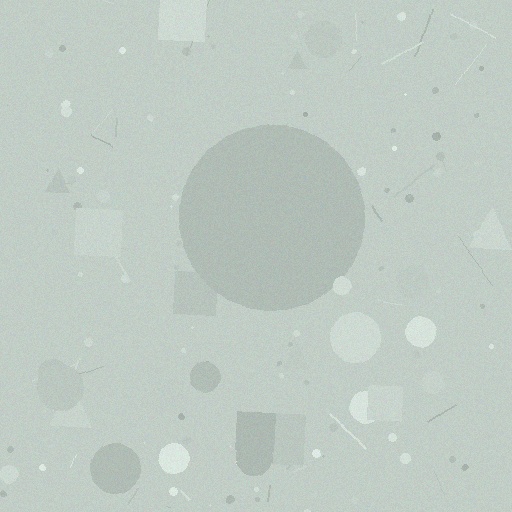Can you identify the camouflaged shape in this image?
The camouflaged shape is a circle.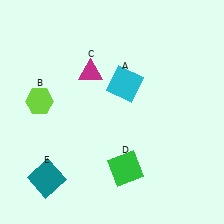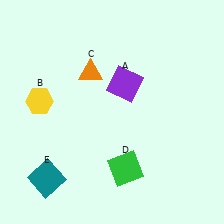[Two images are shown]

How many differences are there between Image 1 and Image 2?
There are 3 differences between the two images.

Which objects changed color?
A changed from cyan to purple. B changed from lime to yellow. C changed from magenta to orange.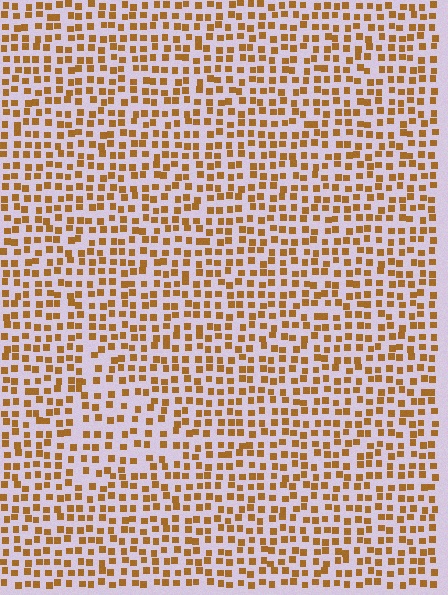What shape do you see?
I see a triangle.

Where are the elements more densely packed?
The elements are more densely packed outside the triangle boundary.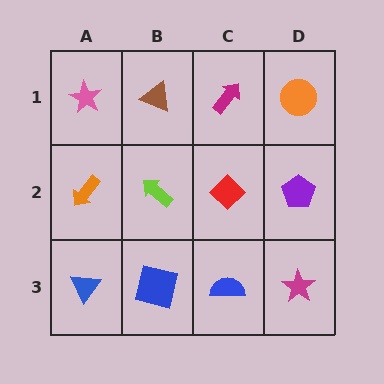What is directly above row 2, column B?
A brown triangle.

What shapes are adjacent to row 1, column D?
A purple pentagon (row 2, column D), a magenta arrow (row 1, column C).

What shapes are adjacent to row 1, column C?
A red diamond (row 2, column C), a brown triangle (row 1, column B), an orange circle (row 1, column D).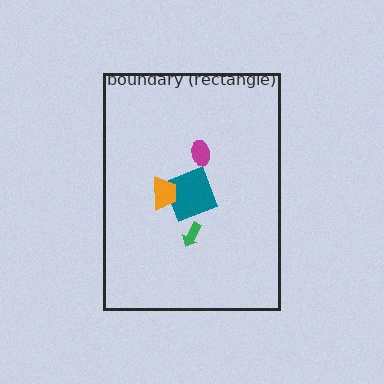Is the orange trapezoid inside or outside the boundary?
Inside.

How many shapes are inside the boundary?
4 inside, 0 outside.